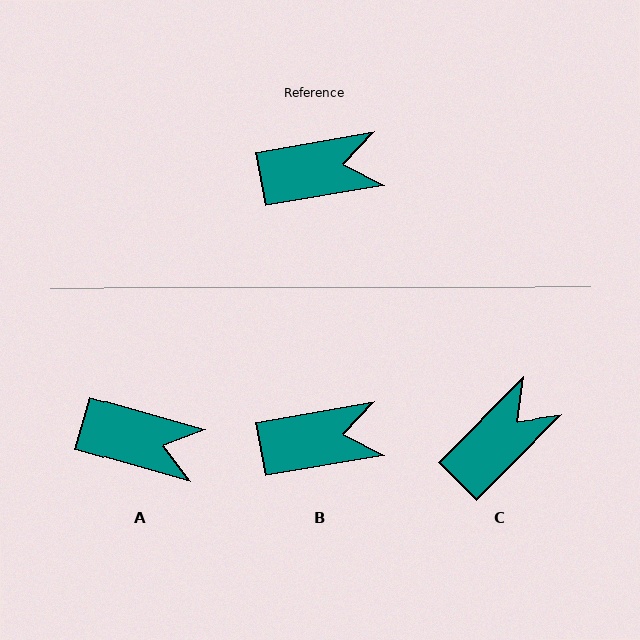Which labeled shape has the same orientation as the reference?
B.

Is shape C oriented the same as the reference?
No, it is off by about 35 degrees.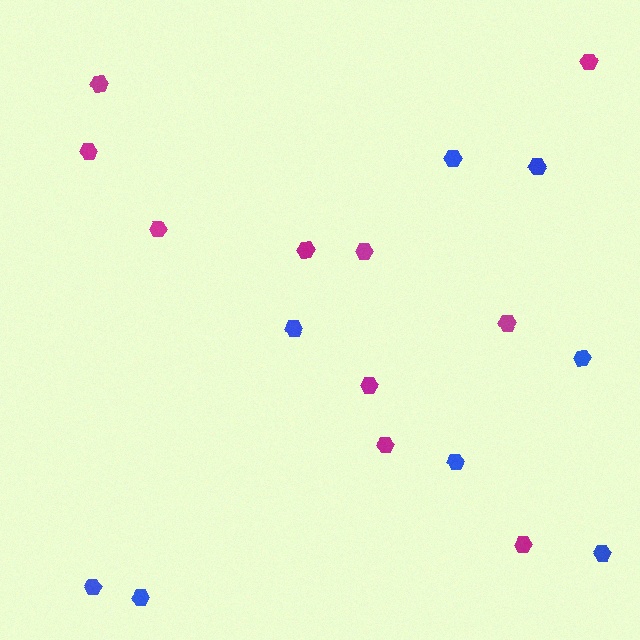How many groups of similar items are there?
There are 2 groups: one group of blue hexagons (8) and one group of magenta hexagons (10).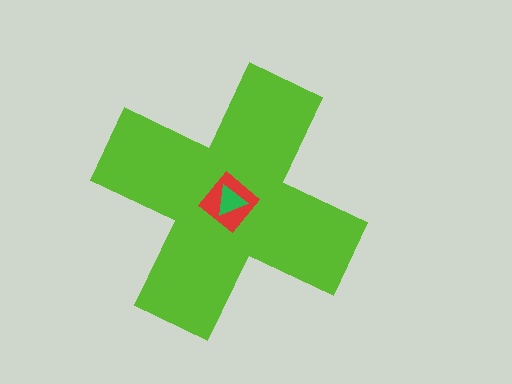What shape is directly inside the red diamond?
The green triangle.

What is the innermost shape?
The green triangle.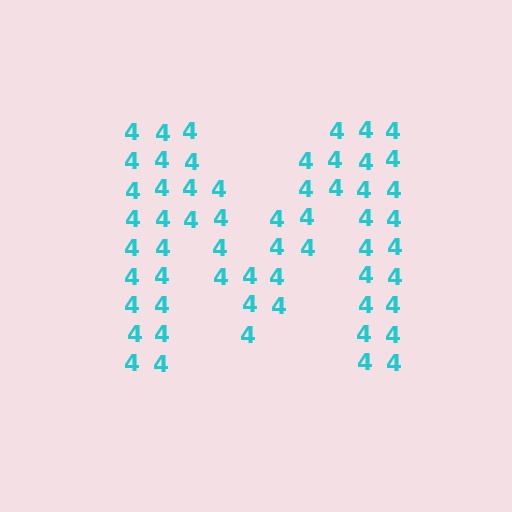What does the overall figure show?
The overall figure shows the letter M.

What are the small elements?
The small elements are digit 4's.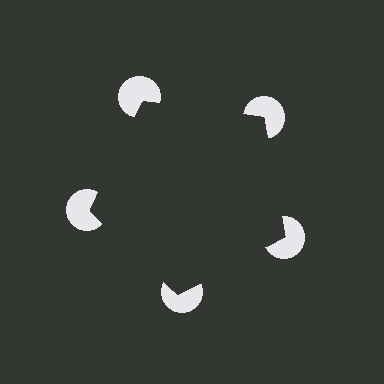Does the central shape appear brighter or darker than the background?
It typically appears slightly darker than the background, even though no actual brightness change is drawn.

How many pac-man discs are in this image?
There are 5 — one at each vertex of the illusory pentagon.